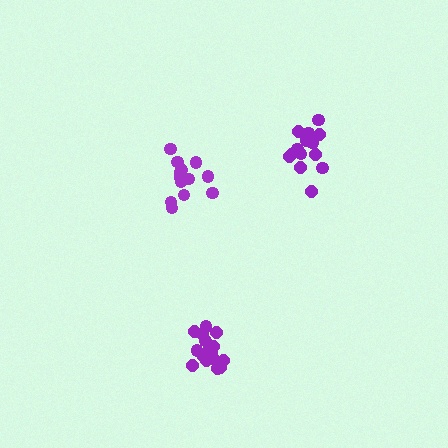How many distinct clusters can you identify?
There are 3 distinct clusters.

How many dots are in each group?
Group 1: 15 dots, Group 2: 16 dots, Group 3: 14 dots (45 total).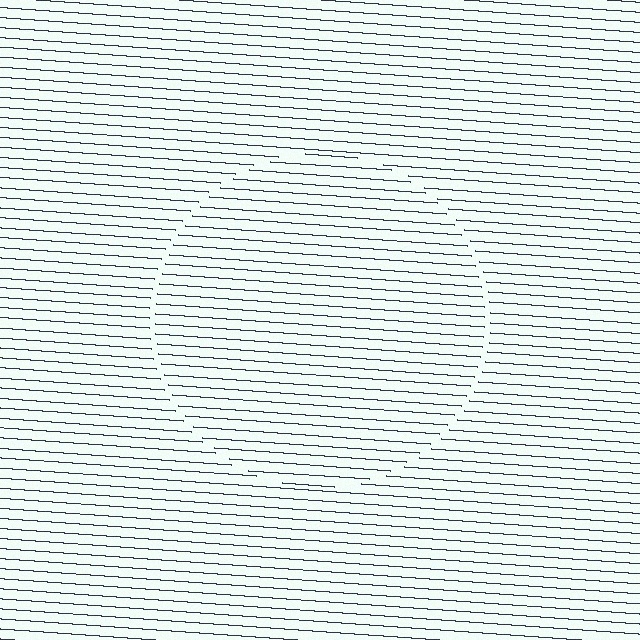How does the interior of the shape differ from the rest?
The interior of the shape contains the same grating, shifted by half a period — the contour is defined by the phase discontinuity where line-ends from the inner and outer gratings abut.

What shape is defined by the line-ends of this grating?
An illusory circle. The interior of the shape contains the same grating, shifted by half a period — the contour is defined by the phase discontinuity where line-ends from the inner and outer gratings abut.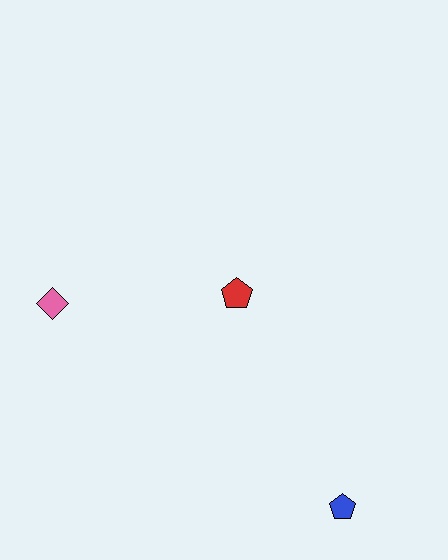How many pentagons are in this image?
There are 2 pentagons.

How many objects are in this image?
There are 3 objects.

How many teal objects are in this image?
There are no teal objects.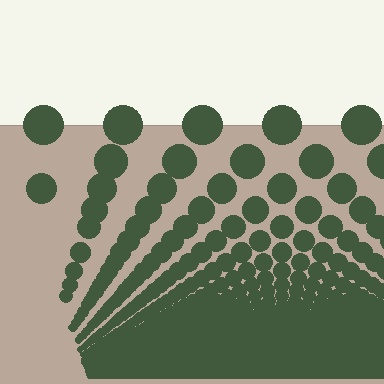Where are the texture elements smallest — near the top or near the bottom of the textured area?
Near the bottom.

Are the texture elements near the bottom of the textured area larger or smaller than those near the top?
Smaller. The gradient is inverted — elements near the bottom are smaller and denser.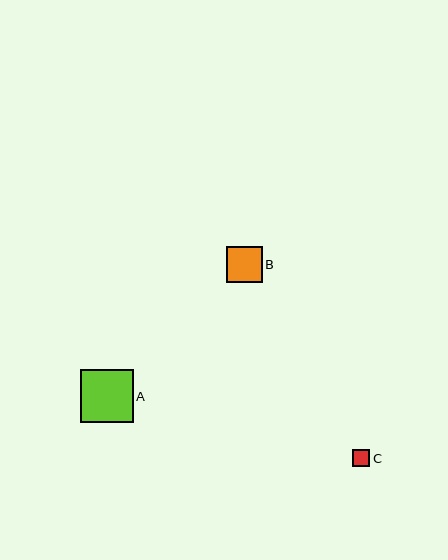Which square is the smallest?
Square C is the smallest with a size of approximately 17 pixels.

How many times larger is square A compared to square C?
Square A is approximately 3.1 times the size of square C.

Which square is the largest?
Square A is the largest with a size of approximately 52 pixels.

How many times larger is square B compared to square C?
Square B is approximately 2.1 times the size of square C.